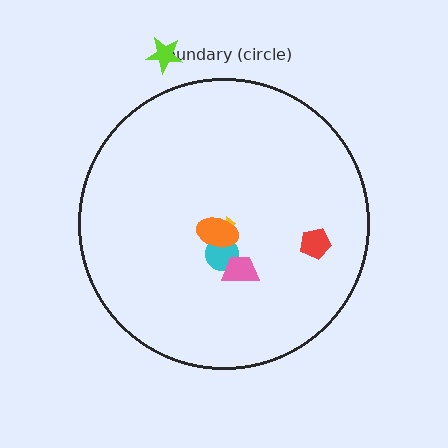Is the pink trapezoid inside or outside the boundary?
Inside.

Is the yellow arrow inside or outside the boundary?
Inside.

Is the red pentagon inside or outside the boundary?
Inside.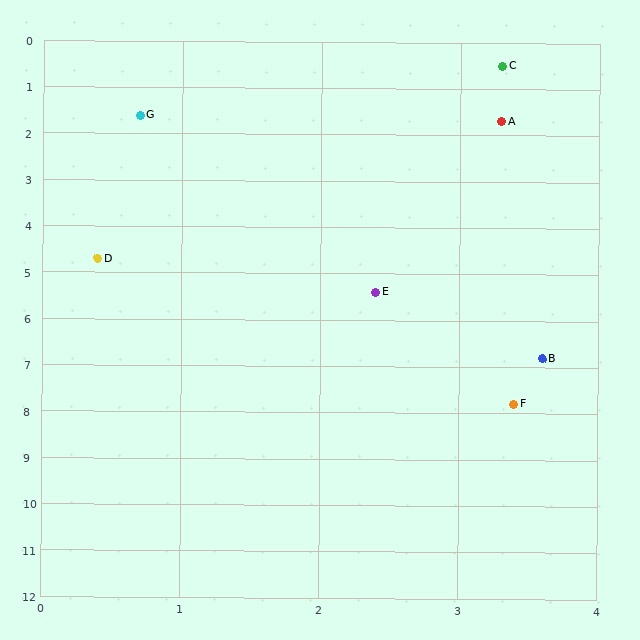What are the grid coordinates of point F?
Point F is at approximately (3.4, 7.8).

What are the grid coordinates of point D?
Point D is at approximately (0.4, 4.7).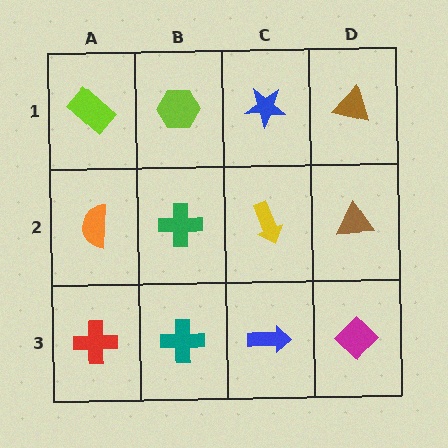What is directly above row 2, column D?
A brown triangle.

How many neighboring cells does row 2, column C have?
4.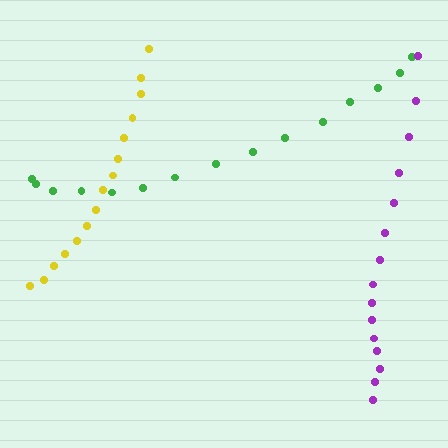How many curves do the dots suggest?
There are 3 distinct paths.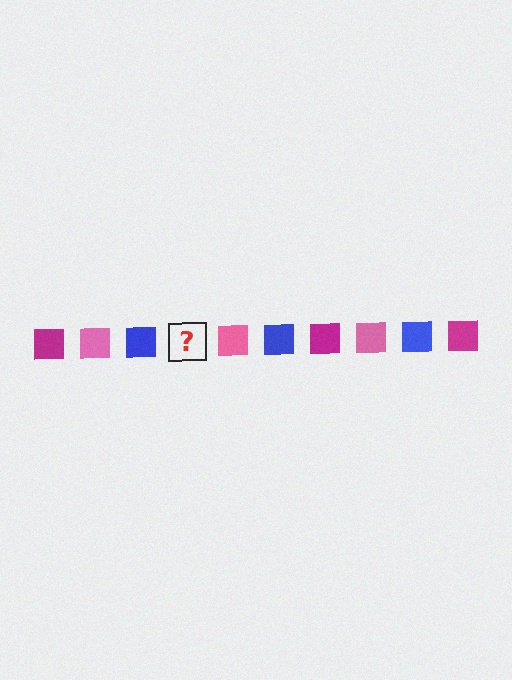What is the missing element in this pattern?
The missing element is a magenta square.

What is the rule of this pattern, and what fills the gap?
The rule is that the pattern cycles through magenta, pink, blue squares. The gap should be filled with a magenta square.